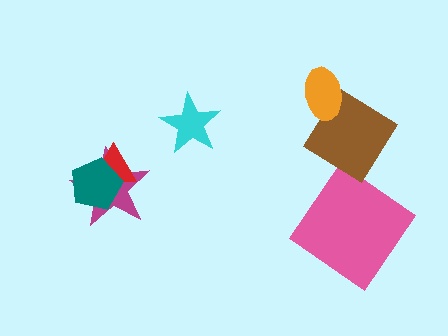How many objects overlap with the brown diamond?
1 object overlaps with the brown diamond.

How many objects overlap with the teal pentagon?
2 objects overlap with the teal pentagon.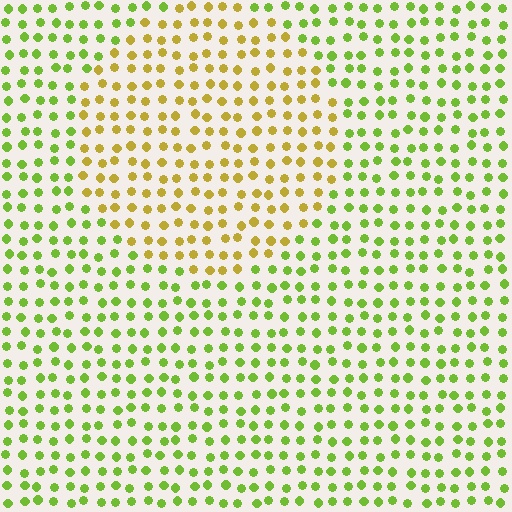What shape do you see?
I see a circle.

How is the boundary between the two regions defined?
The boundary is defined purely by a slight shift in hue (about 42 degrees). Spacing, size, and orientation are identical on both sides.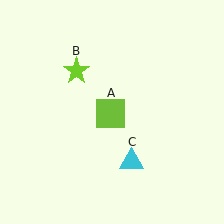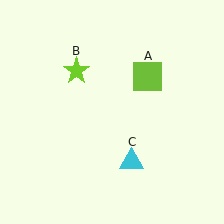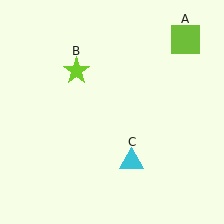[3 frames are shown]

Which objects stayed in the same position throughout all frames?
Lime star (object B) and cyan triangle (object C) remained stationary.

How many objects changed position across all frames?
1 object changed position: lime square (object A).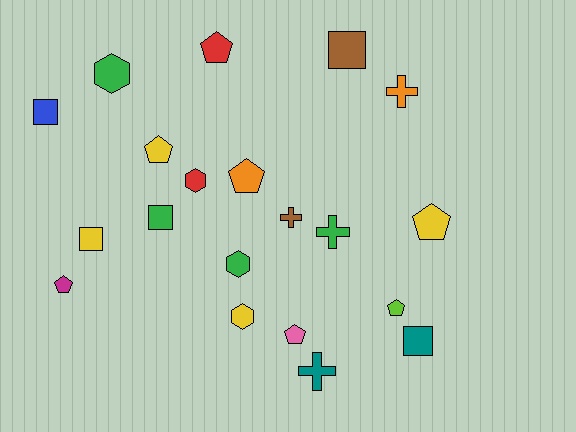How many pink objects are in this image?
There is 1 pink object.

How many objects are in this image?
There are 20 objects.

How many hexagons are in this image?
There are 4 hexagons.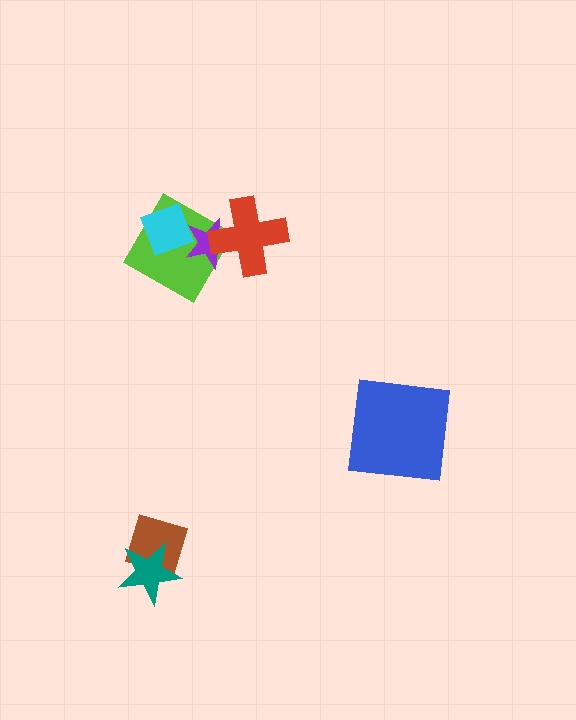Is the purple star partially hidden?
Yes, it is partially covered by another shape.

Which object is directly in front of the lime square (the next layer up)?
The purple star is directly in front of the lime square.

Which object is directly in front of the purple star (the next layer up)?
The red cross is directly in front of the purple star.